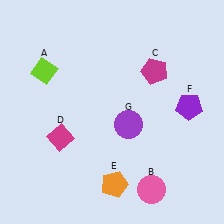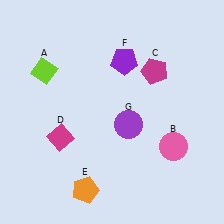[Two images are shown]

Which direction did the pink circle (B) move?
The pink circle (B) moved up.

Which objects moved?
The objects that moved are: the pink circle (B), the orange pentagon (E), the purple pentagon (F).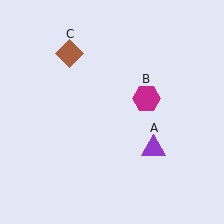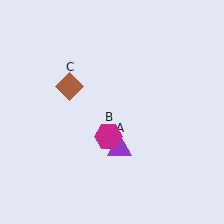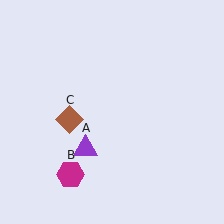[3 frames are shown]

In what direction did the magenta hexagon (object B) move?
The magenta hexagon (object B) moved down and to the left.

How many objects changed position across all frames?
3 objects changed position: purple triangle (object A), magenta hexagon (object B), brown diamond (object C).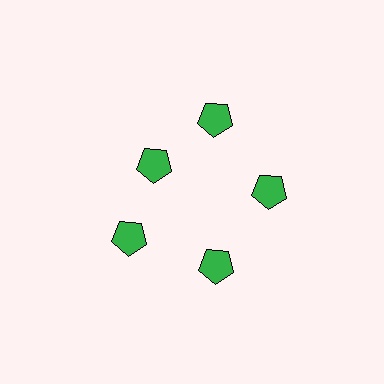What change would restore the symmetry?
The symmetry would be restored by moving it outward, back onto the ring so that all 5 pentagons sit at equal angles and equal distance from the center.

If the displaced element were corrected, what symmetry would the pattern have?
It would have 5-fold rotational symmetry — the pattern would map onto itself every 72 degrees.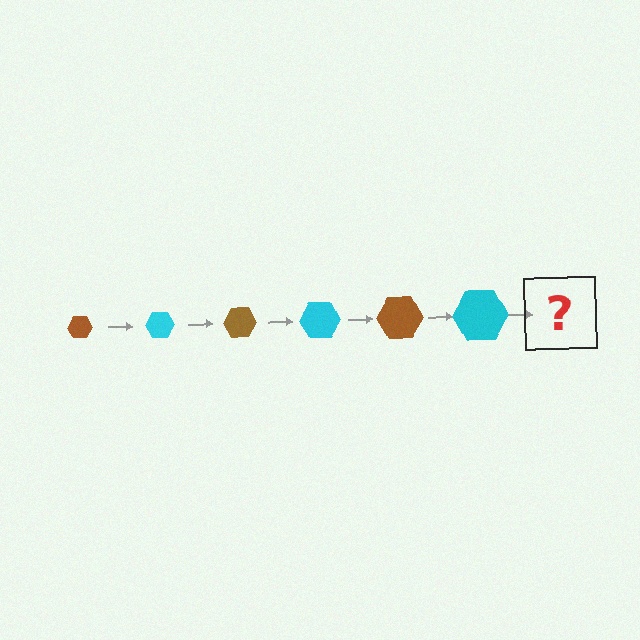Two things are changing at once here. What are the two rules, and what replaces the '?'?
The two rules are that the hexagon grows larger each step and the color cycles through brown and cyan. The '?' should be a brown hexagon, larger than the previous one.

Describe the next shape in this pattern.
It should be a brown hexagon, larger than the previous one.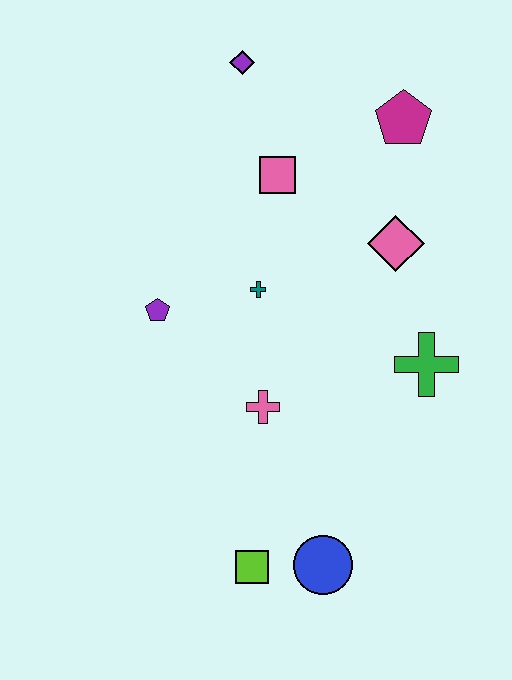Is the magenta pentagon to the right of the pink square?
Yes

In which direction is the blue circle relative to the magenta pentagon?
The blue circle is below the magenta pentagon.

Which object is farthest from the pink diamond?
The lime square is farthest from the pink diamond.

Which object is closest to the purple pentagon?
The teal cross is closest to the purple pentagon.